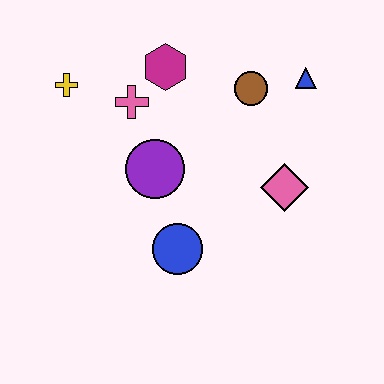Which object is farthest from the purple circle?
The blue triangle is farthest from the purple circle.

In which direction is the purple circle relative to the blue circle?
The purple circle is above the blue circle.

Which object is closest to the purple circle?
The pink cross is closest to the purple circle.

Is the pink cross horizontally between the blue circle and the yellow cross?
Yes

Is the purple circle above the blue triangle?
No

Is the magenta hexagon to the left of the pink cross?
No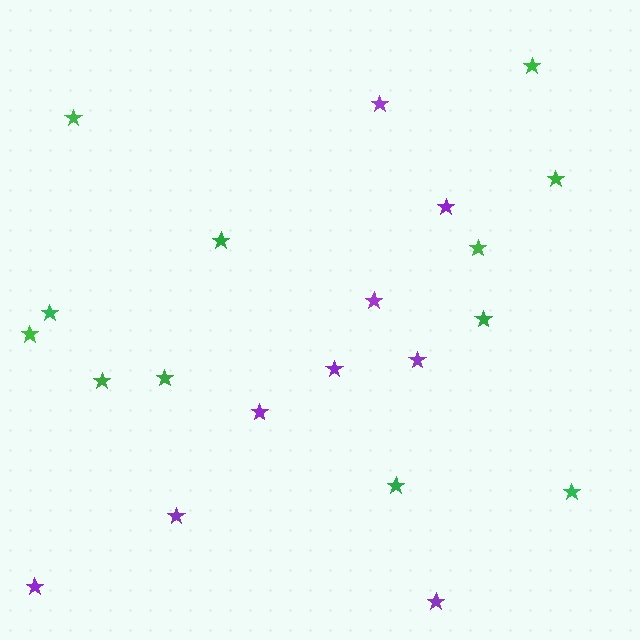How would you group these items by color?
There are 2 groups: one group of purple stars (9) and one group of green stars (12).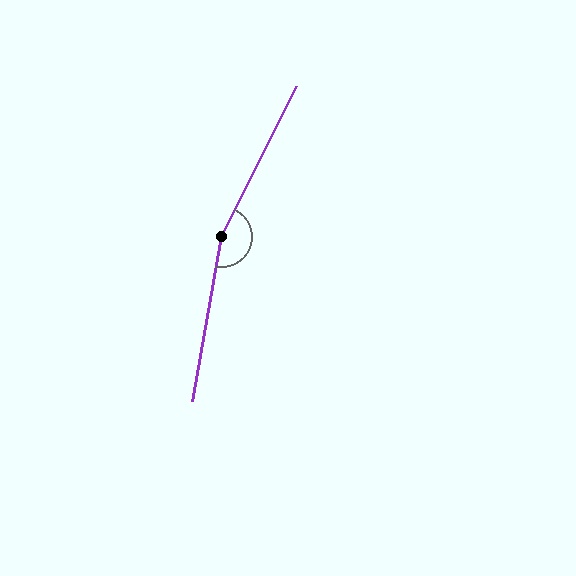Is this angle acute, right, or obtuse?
It is obtuse.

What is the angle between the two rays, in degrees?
Approximately 164 degrees.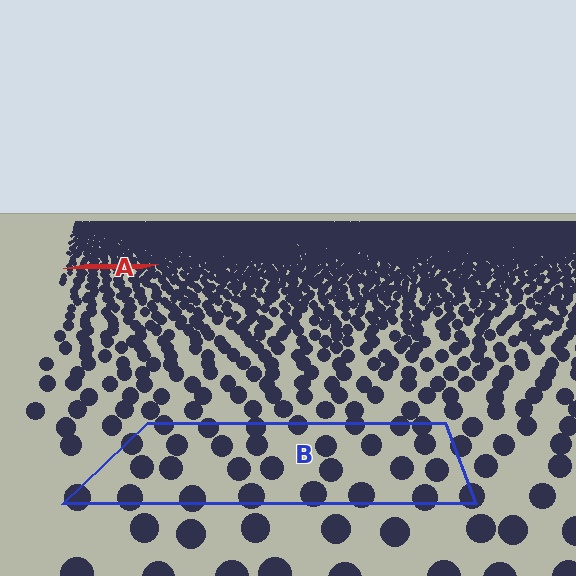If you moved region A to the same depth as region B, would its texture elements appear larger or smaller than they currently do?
They would appear larger. At a closer depth, the same texture elements are projected at a bigger on-screen size.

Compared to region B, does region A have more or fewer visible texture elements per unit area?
Region A has more texture elements per unit area — they are packed more densely because it is farther away.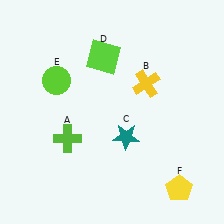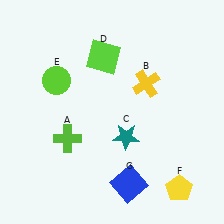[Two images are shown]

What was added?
A blue square (G) was added in Image 2.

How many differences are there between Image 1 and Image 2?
There is 1 difference between the two images.